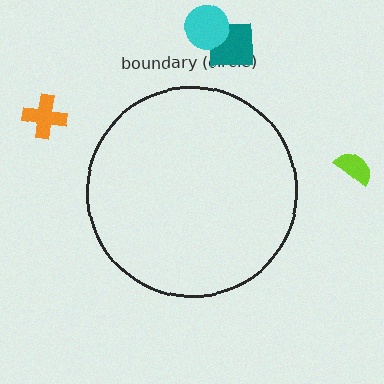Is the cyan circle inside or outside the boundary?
Outside.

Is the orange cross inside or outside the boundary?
Outside.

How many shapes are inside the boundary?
0 inside, 4 outside.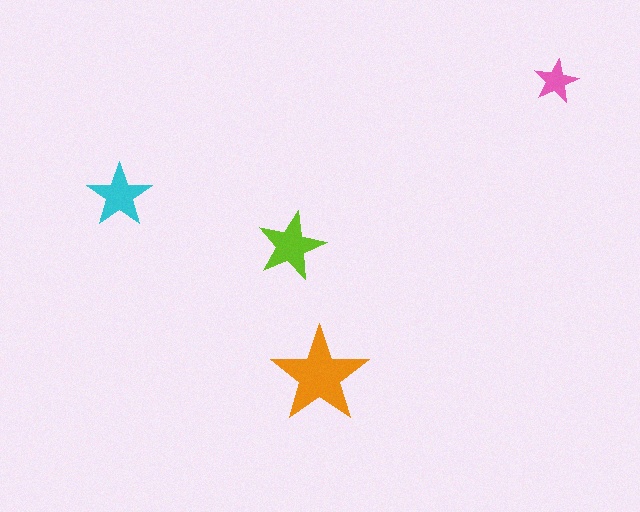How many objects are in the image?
There are 4 objects in the image.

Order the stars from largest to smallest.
the orange one, the lime one, the cyan one, the pink one.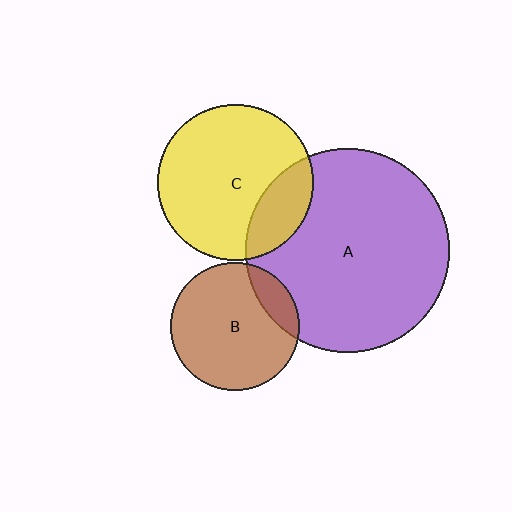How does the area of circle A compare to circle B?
Approximately 2.5 times.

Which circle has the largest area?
Circle A (purple).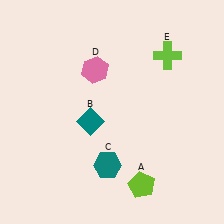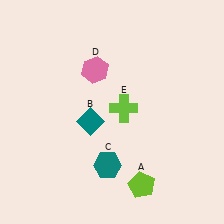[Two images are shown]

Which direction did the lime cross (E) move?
The lime cross (E) moved down.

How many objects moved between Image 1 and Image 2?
1 object moved between the two images.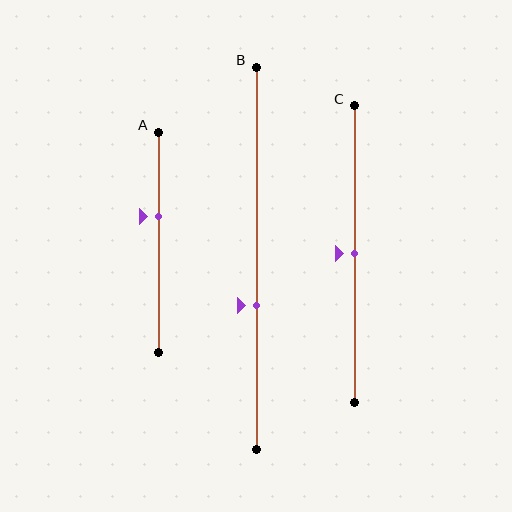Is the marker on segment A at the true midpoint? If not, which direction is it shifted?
No, the marker on segment A is shifted upward by about 12% of the segment length.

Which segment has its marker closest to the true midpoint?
Segment C has its marker closest to the true midpoint.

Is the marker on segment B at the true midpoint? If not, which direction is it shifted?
No, the marker on segment B is shifted downward by about 12% of the segment length.